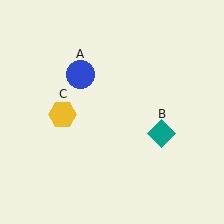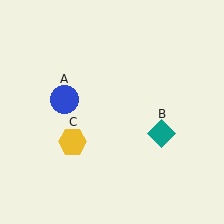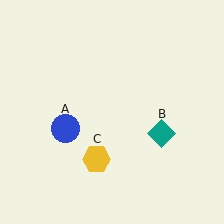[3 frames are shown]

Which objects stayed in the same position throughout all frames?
Teal diamond (object B) remained stationary.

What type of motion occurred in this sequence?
The blue circle (object A), yellow hexagon (object C) rotated counterclockwise around the center of the scene.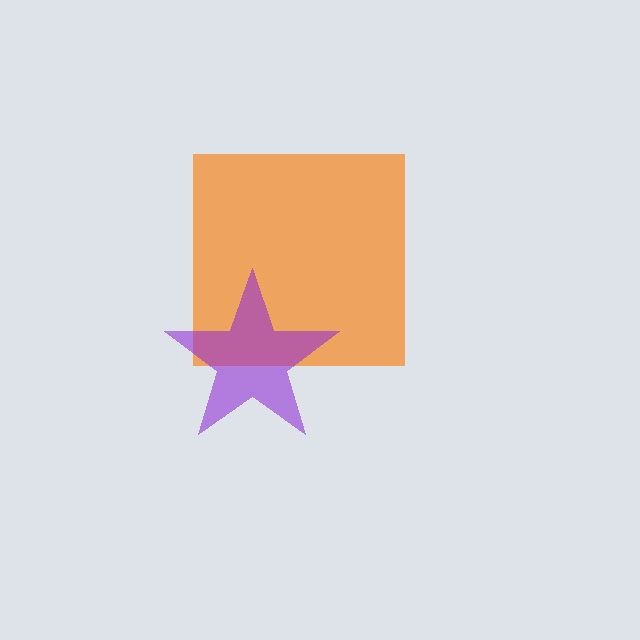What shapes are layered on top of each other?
The layered shapes are: an orange square, a purple star.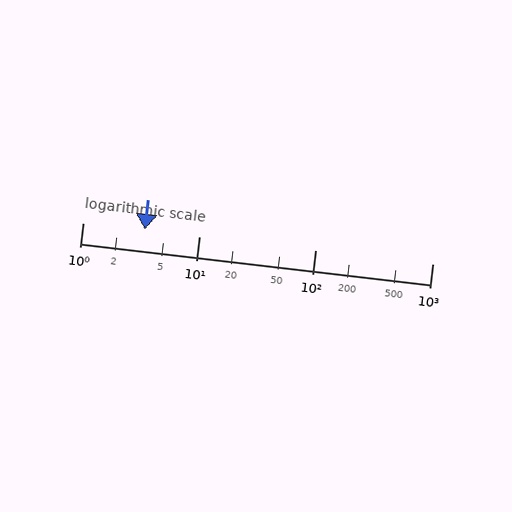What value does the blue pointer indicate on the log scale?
The pointer indicates approximately 3.4.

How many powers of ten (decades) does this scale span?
The scale spans 3 decades, from 1 to 1000.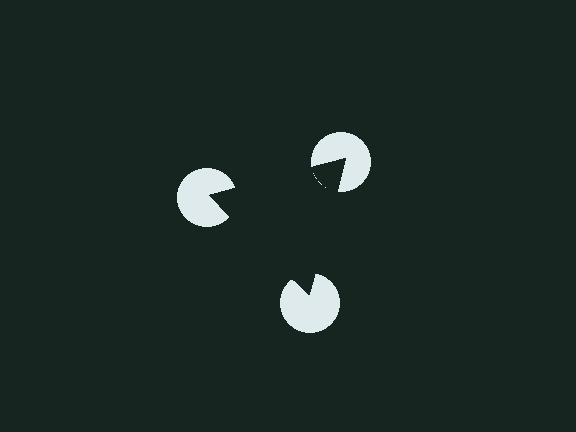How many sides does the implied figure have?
3 sides.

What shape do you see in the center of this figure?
An illusory triangle — its edges are inferred from the aligned wedge cuts in the pac-man discs, not physically drawn.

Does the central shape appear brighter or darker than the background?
It typically appears slightly darker than the background, even though no actual brightness change is drawn.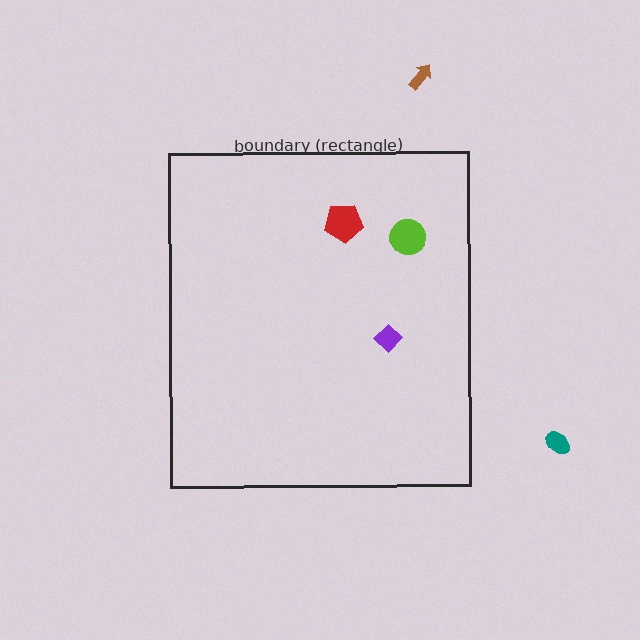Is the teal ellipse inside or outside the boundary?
Outside.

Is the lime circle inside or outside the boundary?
Inside.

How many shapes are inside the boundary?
3 inside, 2 outside.